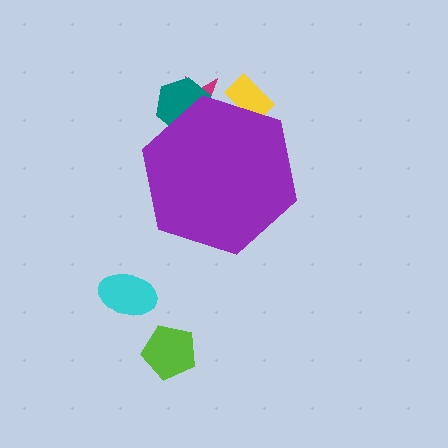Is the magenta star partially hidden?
Yes, the magenta star is partially hidden behind the purple hexagon.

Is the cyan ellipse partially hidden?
No, the cyan ellipse is fully visible.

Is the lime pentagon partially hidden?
No, the lime pentagon is fully visible.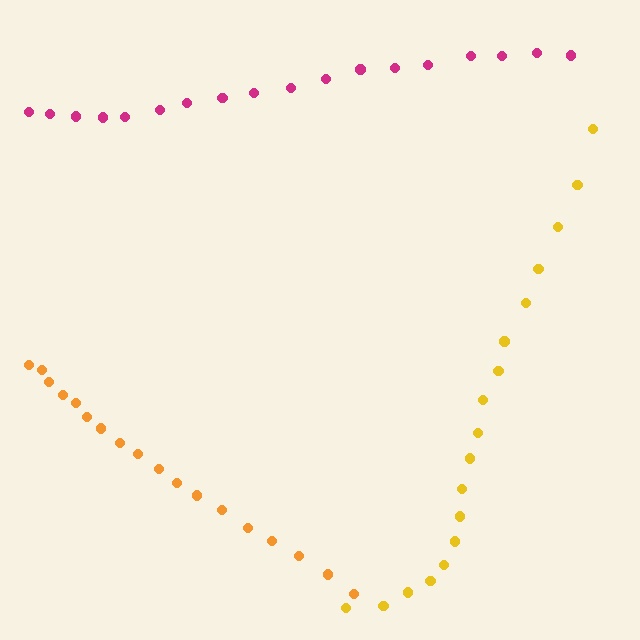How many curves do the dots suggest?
There are 3 distinct paths.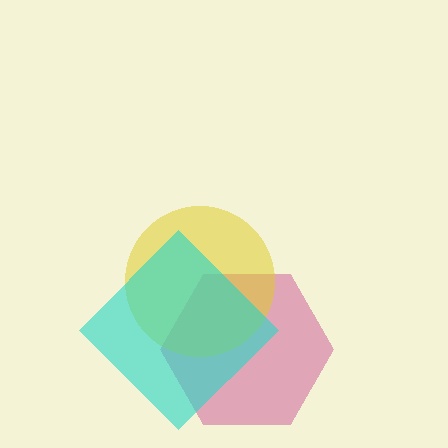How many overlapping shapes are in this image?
There are 3 overlapping shapes in the image.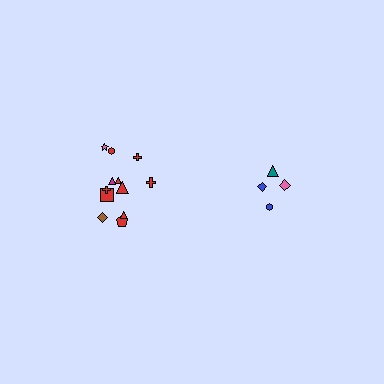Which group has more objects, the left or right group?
The left group.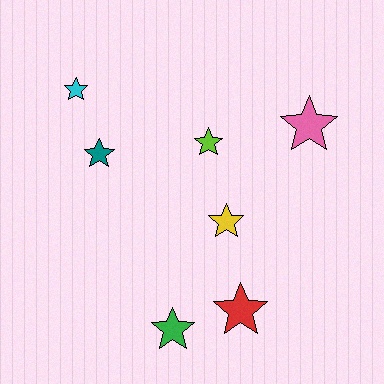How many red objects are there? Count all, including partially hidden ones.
There is 1 red object.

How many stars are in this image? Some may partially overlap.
There are 7 stars.